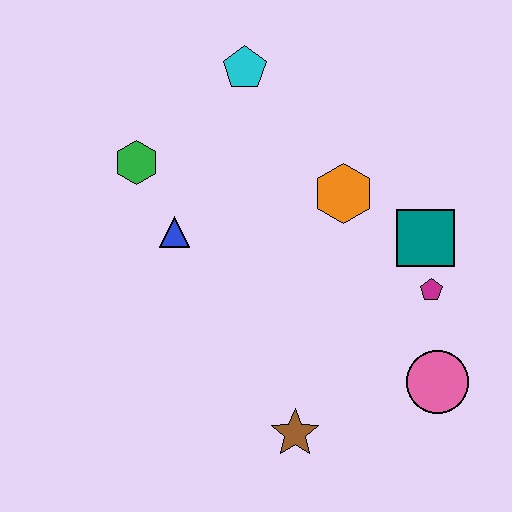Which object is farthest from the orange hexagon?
The brown star is farthest from the orange hexagon.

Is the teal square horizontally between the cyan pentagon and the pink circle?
Yes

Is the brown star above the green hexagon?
No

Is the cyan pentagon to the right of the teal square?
No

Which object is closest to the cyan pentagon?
The green hexagon is closest to the cyan pentagon.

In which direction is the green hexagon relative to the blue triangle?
The green hexagon is above the blue triangle.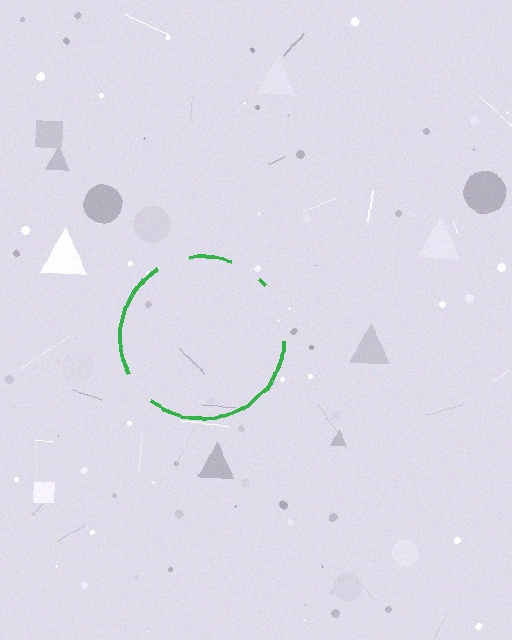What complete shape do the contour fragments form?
The contour fragments form a circle.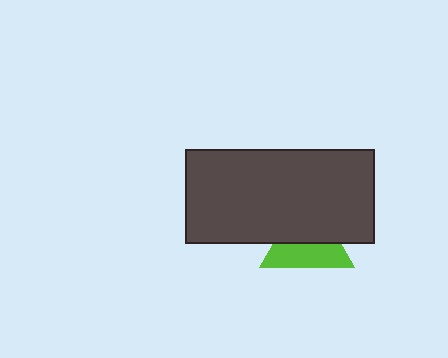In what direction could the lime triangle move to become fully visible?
The lime triangle could move down. That would shift it out from behind the dark gray rectangle entirely.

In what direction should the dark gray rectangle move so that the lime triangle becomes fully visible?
The dark gray rectangle should move up. That is the shortest direction to clear the overlap and leave the lime triangle fully visible.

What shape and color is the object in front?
The object in front is a dark gray rectangle.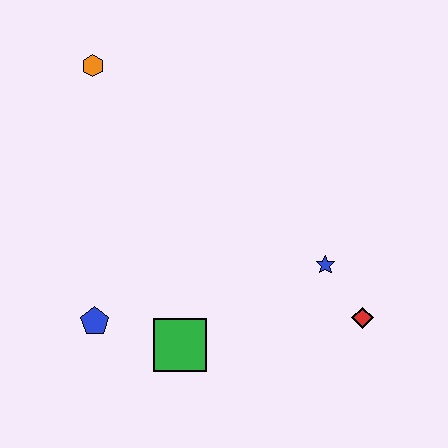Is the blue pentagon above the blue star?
No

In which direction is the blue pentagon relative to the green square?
The blue pentagon is to the left of the green square.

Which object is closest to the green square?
The blue pentagon is closest to the green square.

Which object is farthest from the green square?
The orange hexagon is farthest from the green square.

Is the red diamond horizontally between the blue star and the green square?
No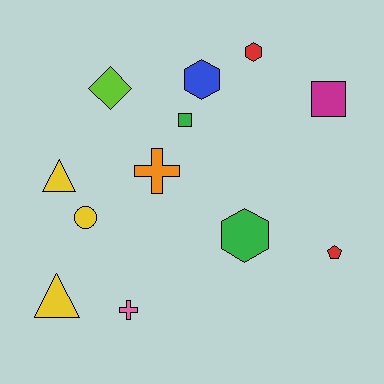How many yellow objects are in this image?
There are 3 yellow objects.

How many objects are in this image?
There are 12 objects.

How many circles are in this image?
There is 1 circle.